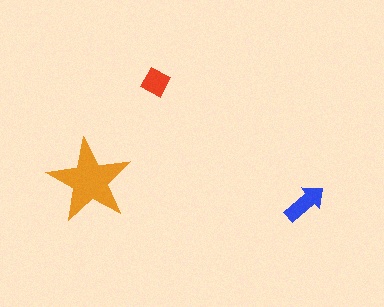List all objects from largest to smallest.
The orange star, the blue arrow, the red diamond.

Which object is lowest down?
The blue arrow is bottommost.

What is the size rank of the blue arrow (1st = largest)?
2nd.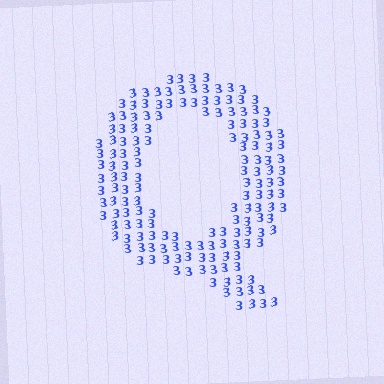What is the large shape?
The large shape is the letter Q.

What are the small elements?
The small elements are digit 3's.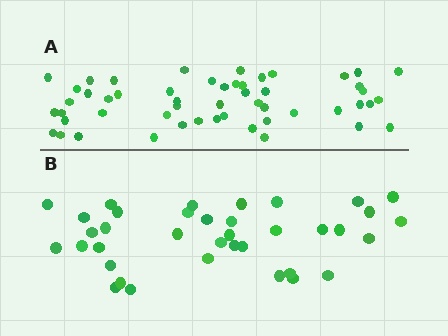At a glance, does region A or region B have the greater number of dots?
Region A (the top region) has more dots.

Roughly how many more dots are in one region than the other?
Region A has approximately 15 more dots than region B.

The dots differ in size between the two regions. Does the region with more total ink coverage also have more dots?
No. Region B has more total ink coverage because its dots are larger, but region A actually contains more individual dots. Total area can be misleading — the number of items is what matters here.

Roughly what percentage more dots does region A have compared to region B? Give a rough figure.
About 40% more.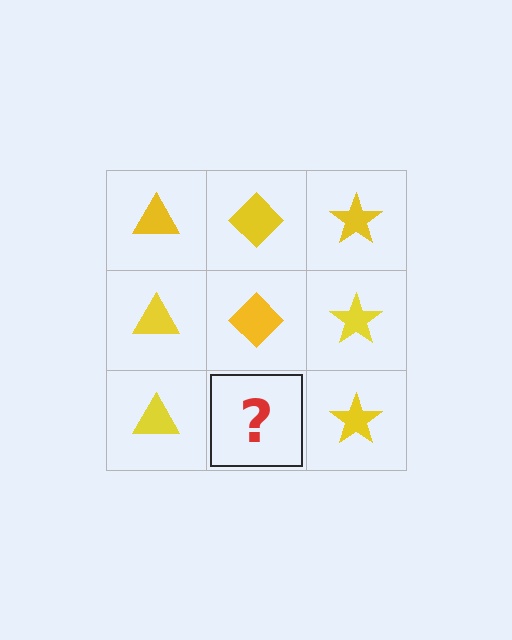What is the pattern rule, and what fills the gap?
The rule is that each column has a consistent shape. The gap should be filled with a yellow diamond.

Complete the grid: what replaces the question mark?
The question mark should be replaced with a yellow diamond.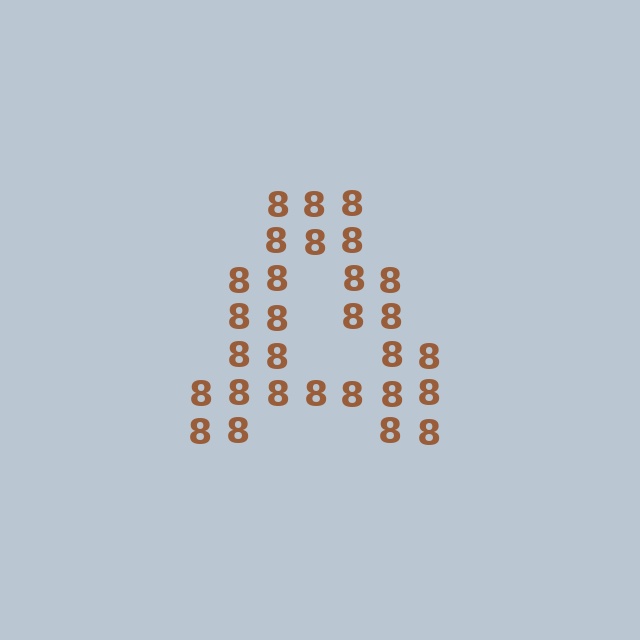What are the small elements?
The small elements are digit 8's.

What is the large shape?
The large shape is the letter A.